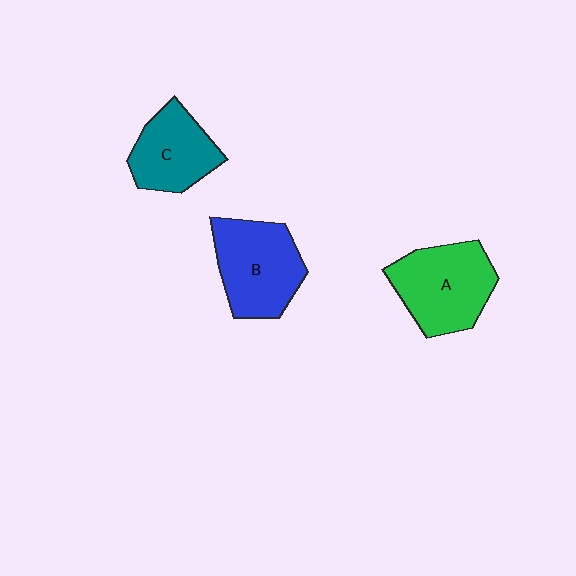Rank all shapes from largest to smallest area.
From largest to smallest: A (green), B (blue), C (teal).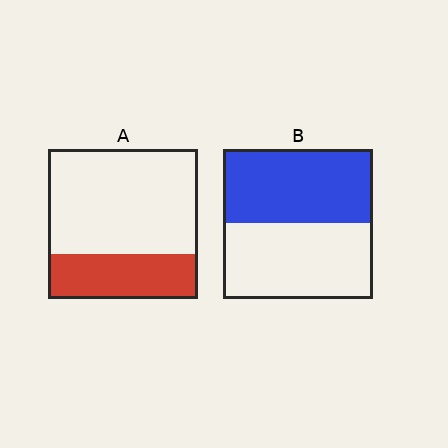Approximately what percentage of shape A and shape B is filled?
A is approximately 30% and B is approximately 50%.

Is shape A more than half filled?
No.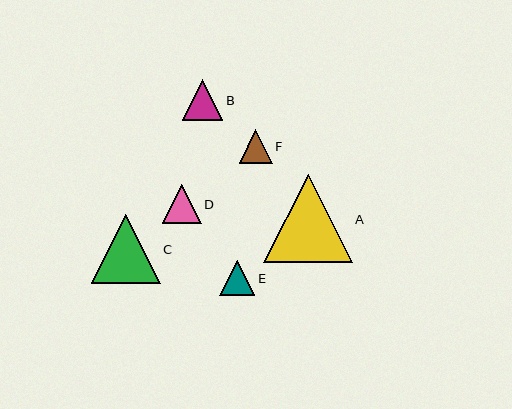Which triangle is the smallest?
Triangle F is the smallest with a size of approximately 33 pixels.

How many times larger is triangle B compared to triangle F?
Triangle B is approximately 1.2 times the size of triangle F.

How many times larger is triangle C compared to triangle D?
Triangle C is approximately 1.8 times the size of triangle D.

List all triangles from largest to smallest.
From largest to smallest: A, C, B, D, E, F.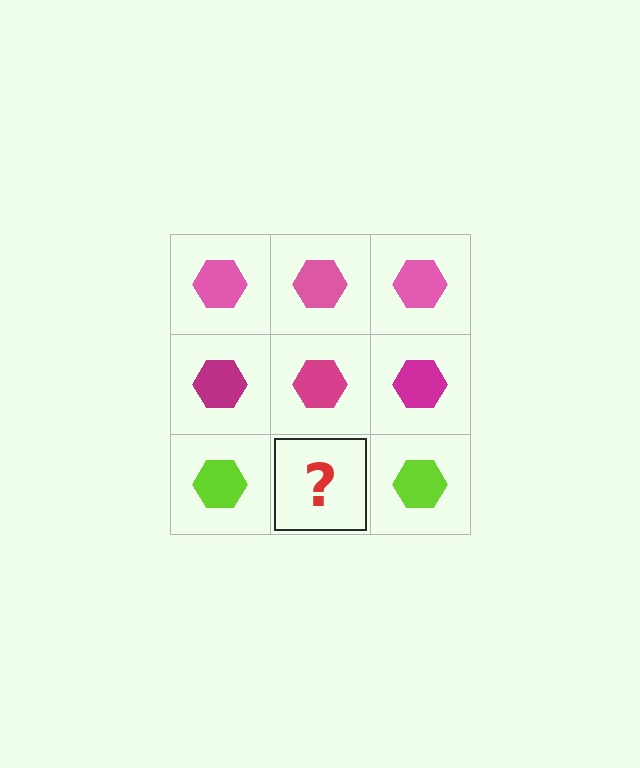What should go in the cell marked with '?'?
The missing cell should contain a lime hexagon.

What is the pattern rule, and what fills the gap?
The rule is that each row has a consistent color. The gap should be filled with a lime hexagon.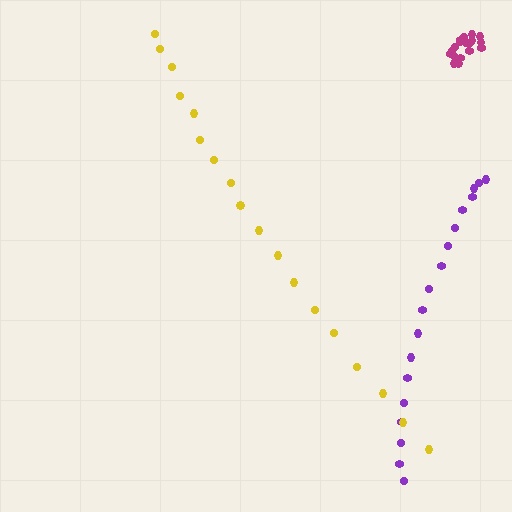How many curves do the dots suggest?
There are 3 distinct paths.